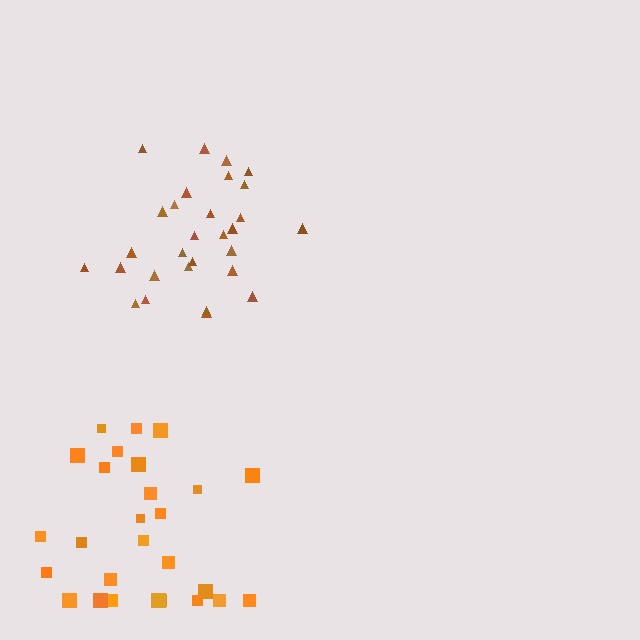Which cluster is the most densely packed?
Brown.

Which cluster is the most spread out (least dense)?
Orange.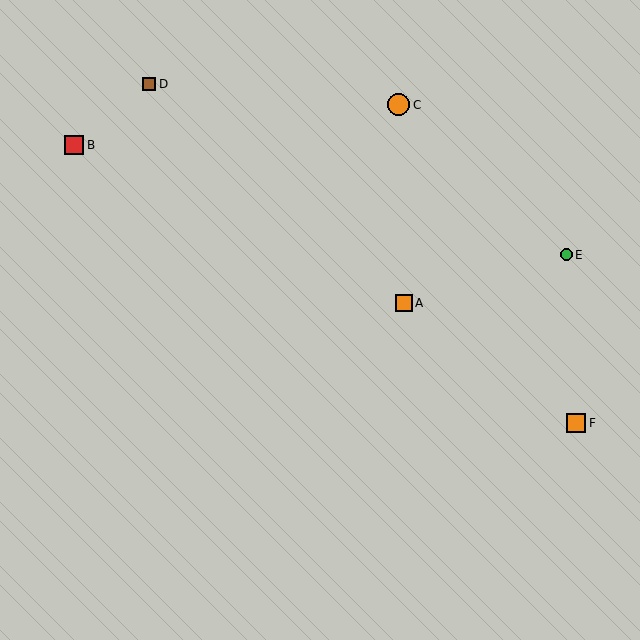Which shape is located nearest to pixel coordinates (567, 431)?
The orange square (labeled F) at (576, 423) is nearest to that location.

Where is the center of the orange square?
The center of the orange square is at (404, 303).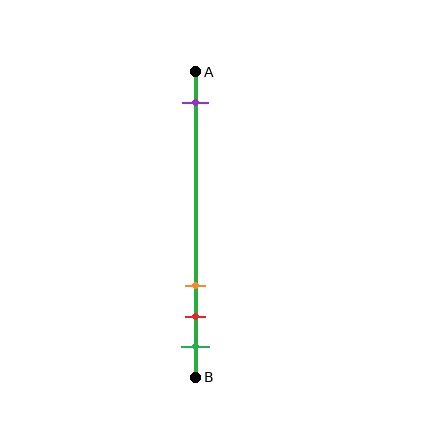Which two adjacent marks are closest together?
The red and green marks are the closest adjacent pair.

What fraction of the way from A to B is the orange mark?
The orange mark is approximately 70% (0.7) of the way from A to B.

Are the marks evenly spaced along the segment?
No, the marks are not evenly spaced.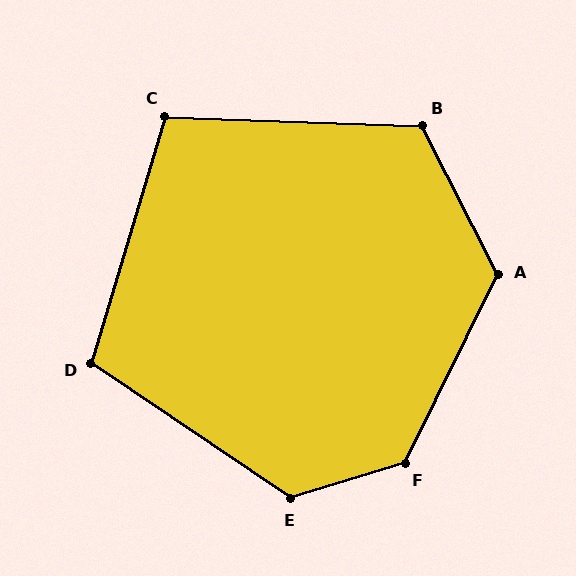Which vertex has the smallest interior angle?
C, at approximately 105 degrees.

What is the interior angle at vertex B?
Approximately 119 degrees (obtuse).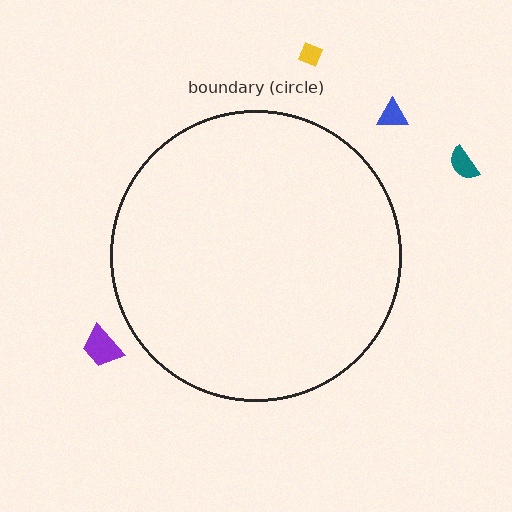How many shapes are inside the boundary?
0 inside, 4 outside.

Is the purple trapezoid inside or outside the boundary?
Outside.